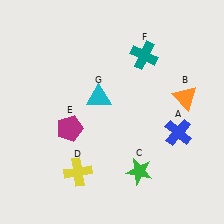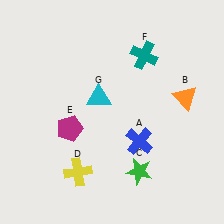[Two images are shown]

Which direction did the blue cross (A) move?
The blue cross (A) moved left.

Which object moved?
The blue cross (A) moved left.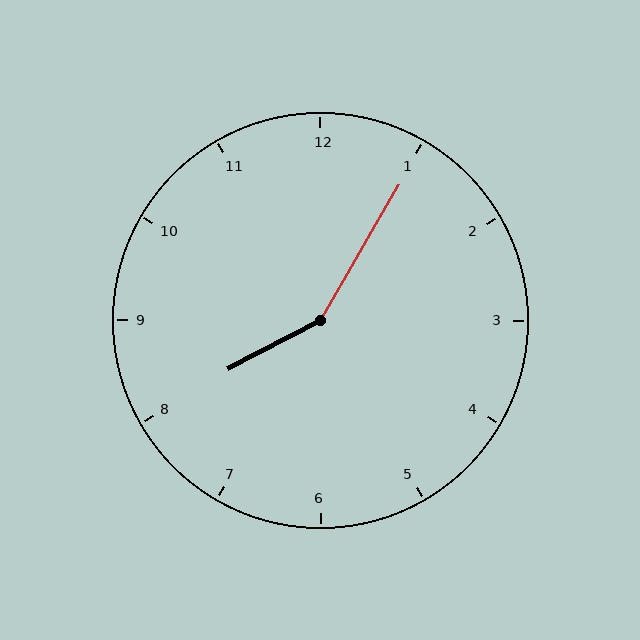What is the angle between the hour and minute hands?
Approximately 148 degrees.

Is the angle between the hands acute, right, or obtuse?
It is obtuse.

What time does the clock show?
8:05.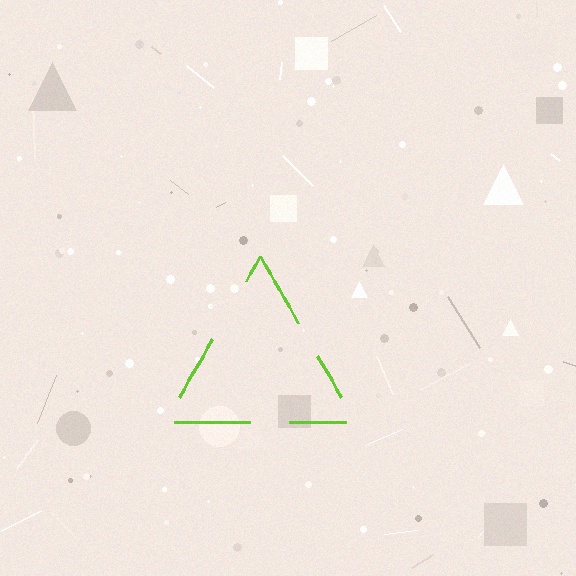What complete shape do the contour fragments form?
The contour fragments form a triangle.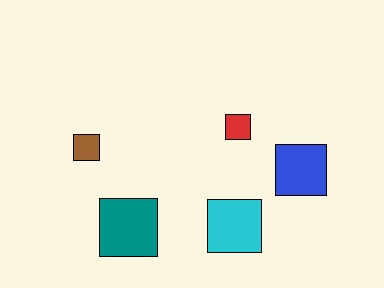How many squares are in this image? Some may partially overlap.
There are 5 squares.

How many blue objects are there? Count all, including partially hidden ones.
There is 1 blue object.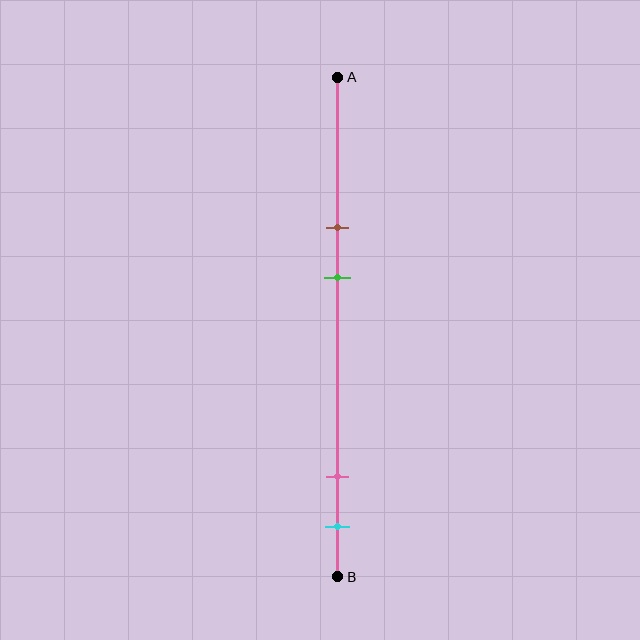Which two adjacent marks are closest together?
The pink and cyan marks are the closest adjacent pair.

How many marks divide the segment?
There are 4 marks dividing the segment.